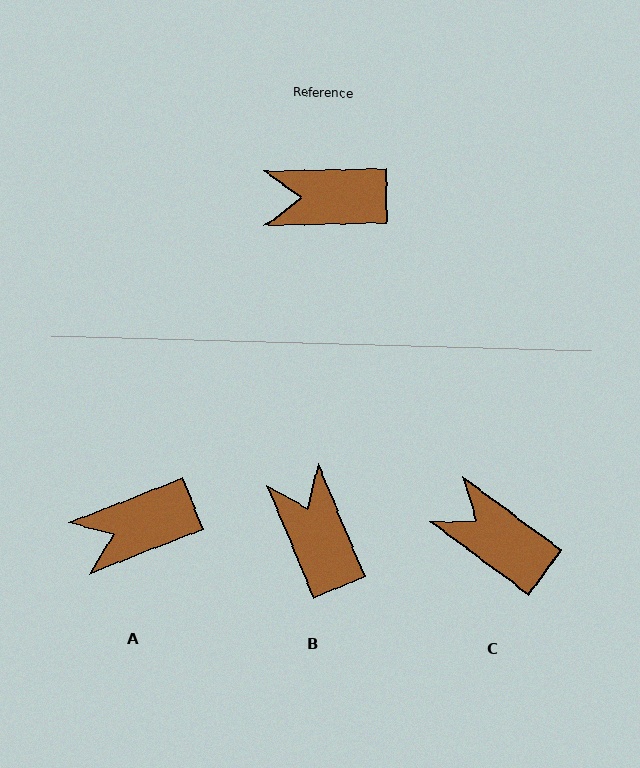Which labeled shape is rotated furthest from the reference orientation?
B, about 69 degrees away.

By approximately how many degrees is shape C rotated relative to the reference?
Approximately 38 degrees clockwise.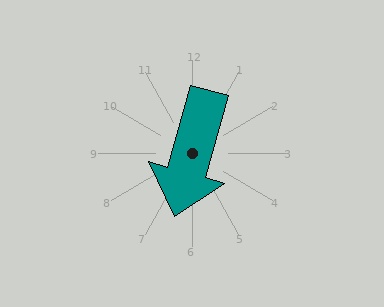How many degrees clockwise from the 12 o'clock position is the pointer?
Approximately 196 degrees.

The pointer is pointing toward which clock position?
Roughly 7 o'clock.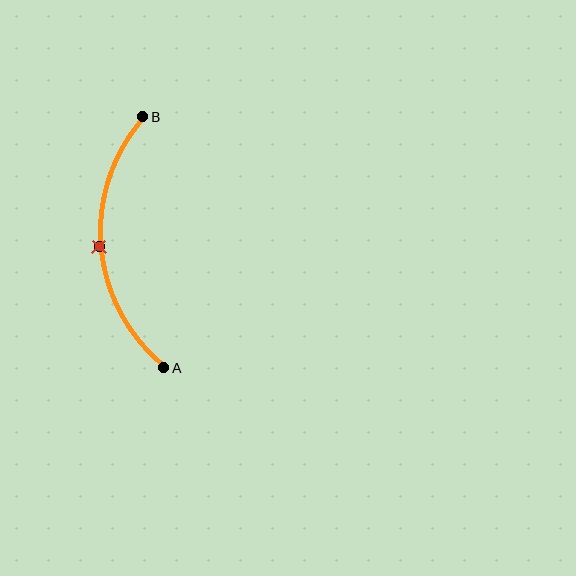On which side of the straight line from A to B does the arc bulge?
The arc bulges to the left of the straight line connecting A and B.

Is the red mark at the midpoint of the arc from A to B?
Yes. The red mark lies on the arc at equal arc-length from both A and B — it is the arc midpoint.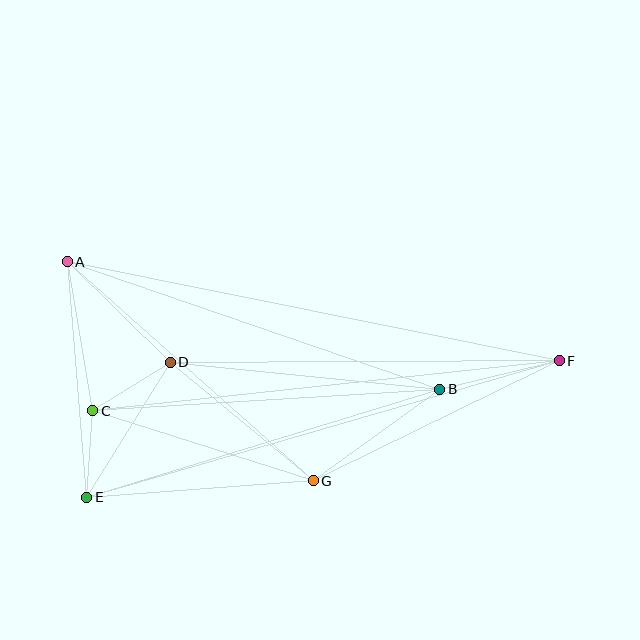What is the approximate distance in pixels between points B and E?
The distance between B and E is approximately 369 pixels.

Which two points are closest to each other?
Points C and E are closest to each other.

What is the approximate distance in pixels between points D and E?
The distance between D and E is approximately 159 pixels.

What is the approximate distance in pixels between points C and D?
The distance between C and D is approximately 91 pixels.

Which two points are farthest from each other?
Points A and F are farthest from each other.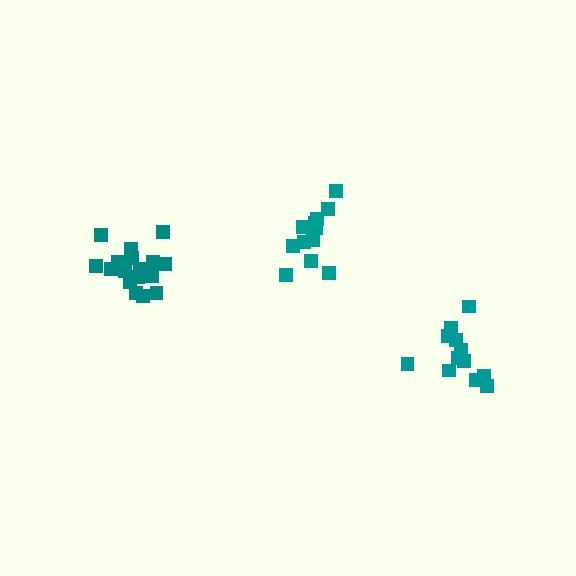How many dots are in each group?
Group 1: 12 dots, Group 2: 13 dots, Group 3: 17 dots (42 total).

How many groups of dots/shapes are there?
There are 3 groups.